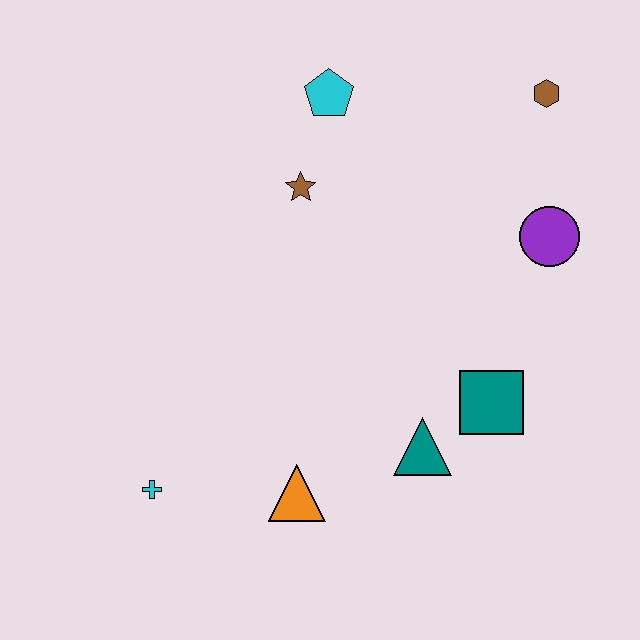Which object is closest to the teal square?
The teal triangle is closest to the teal square.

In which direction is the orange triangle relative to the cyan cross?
The orange triangle is to the right of the cyan cross.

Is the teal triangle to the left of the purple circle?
Yes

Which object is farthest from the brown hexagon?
The cyan cross is farthest from the brown hexagon.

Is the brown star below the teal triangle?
No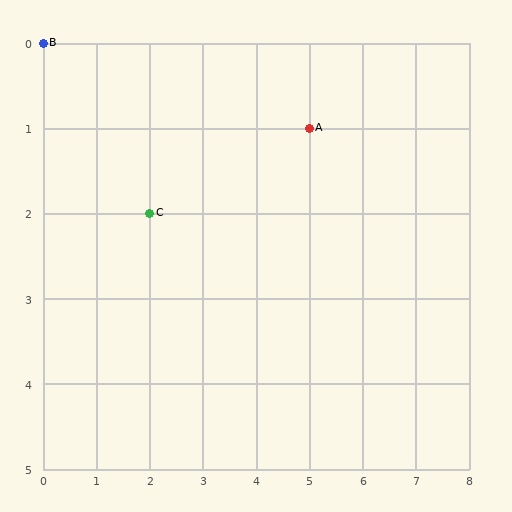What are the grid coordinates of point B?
Point B is at grid coordinates (0, 0).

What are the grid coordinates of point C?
Point C is at grid coordinates (2, 2).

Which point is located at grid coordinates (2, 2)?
Point C is at (2, 2).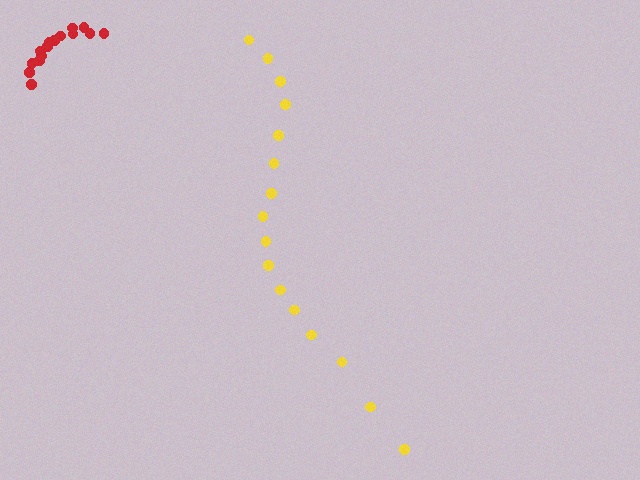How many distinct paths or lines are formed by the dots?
There are 2 distinct paths.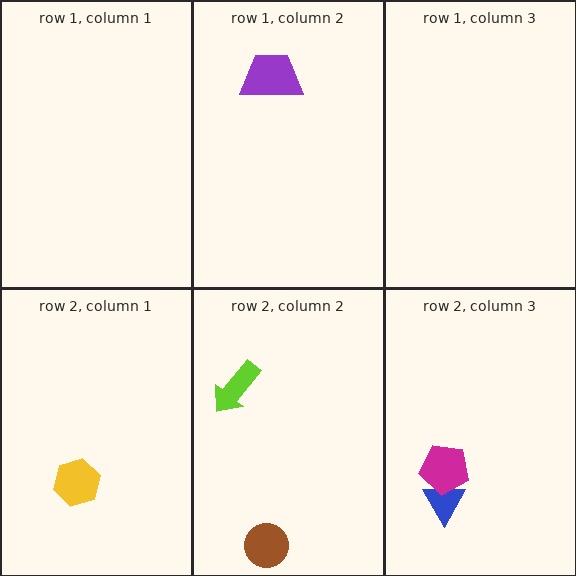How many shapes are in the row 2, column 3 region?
2.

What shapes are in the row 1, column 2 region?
The purple trapezoid.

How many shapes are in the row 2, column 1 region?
1.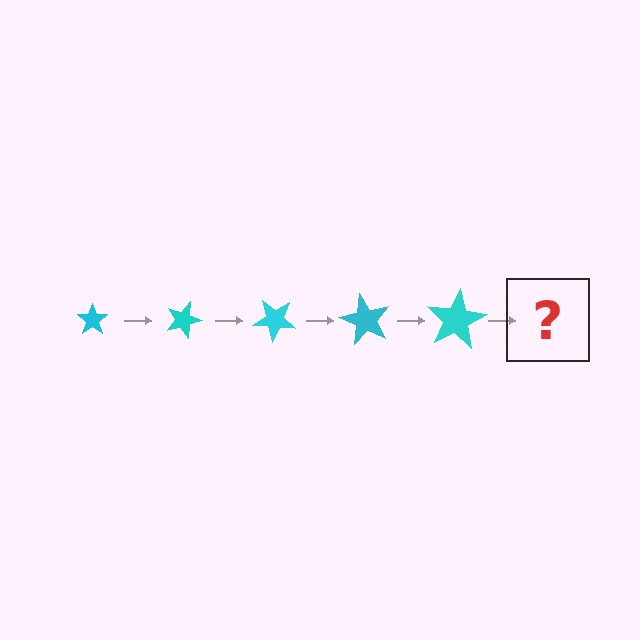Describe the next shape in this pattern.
It should be a star, larger than the previous one and rotated 100 degrees from the start.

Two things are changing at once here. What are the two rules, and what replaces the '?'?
The two rules are that the star grows larger each step and it rotates 20 degrees each step. The '?' should be a star, larger than the previous one and rotated 100 degrees from the start.